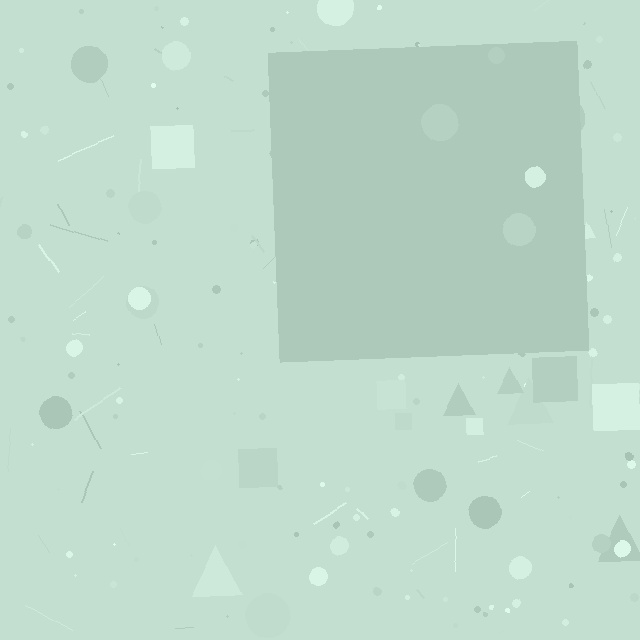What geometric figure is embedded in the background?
A square is embedded in the background.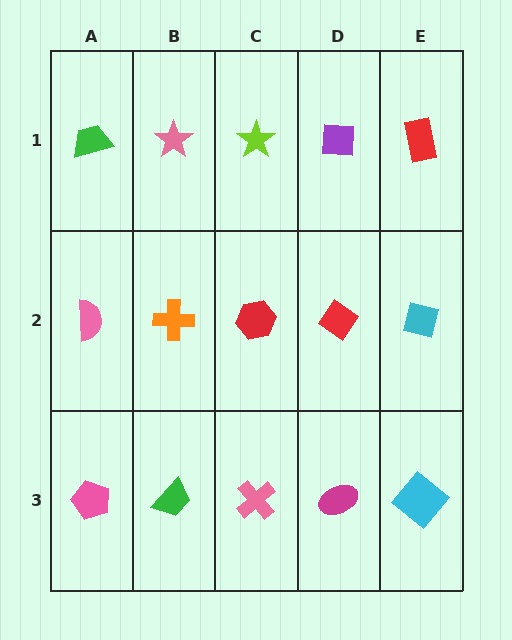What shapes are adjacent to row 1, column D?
A red diamond (row 2, column D), a lime star (row 1, column C), a red rectangle (row 1, column E).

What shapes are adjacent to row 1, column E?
A cyan square (row 2, column E), a purple square (row 1, column D).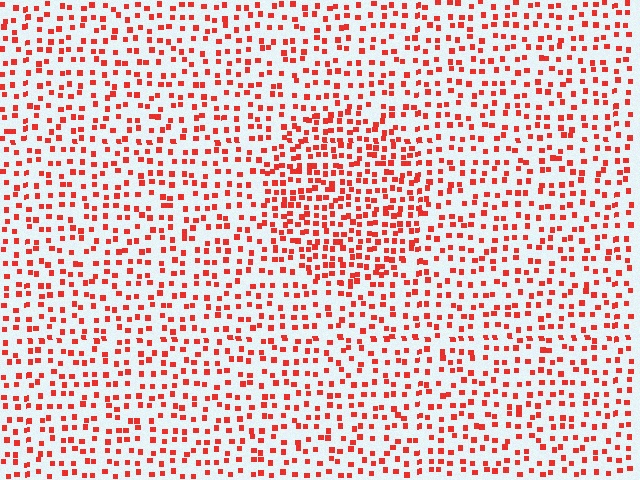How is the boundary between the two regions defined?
The boundary is defined by a change in element density (approximately 1.7x ratio). All elements are the same color, size, and shape.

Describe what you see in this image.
The image contains small red elements arranged at two different densities. A circle-shaped region is visible where the elements are more densely packed than the surrounding area.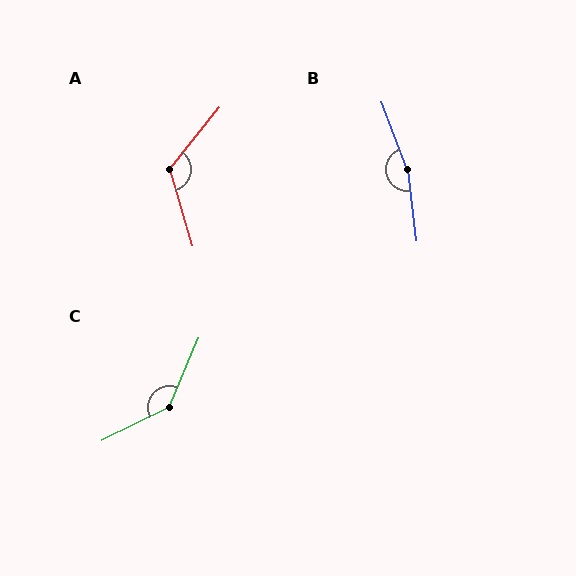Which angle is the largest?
B, at approximately 167 degrees.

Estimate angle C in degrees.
Approximately 139 degrees.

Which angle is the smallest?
A, at approximately 125 degrees.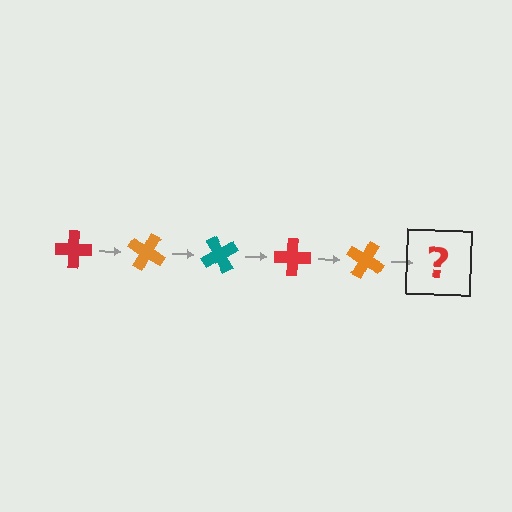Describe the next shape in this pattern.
It should be a teal cross, rotated 150 degrees from the start.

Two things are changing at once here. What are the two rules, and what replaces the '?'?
The two rules are that it rotates 30 degrees each step and the color cycles through red, orange, and teal. The '?' should be a teal cross, rotated 150 degrees from the start.